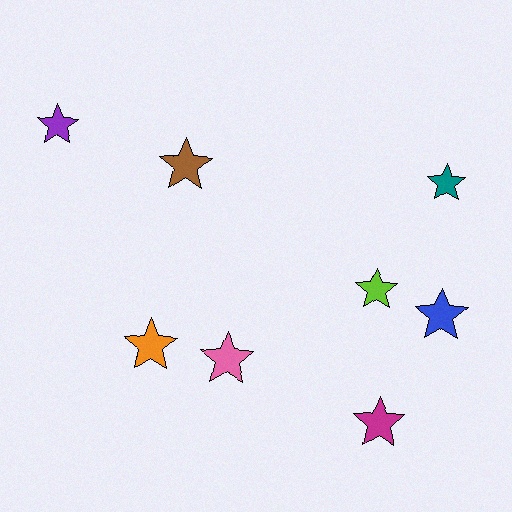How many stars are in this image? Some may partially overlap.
There are 8 stars.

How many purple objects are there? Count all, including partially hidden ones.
There is 1 purple object.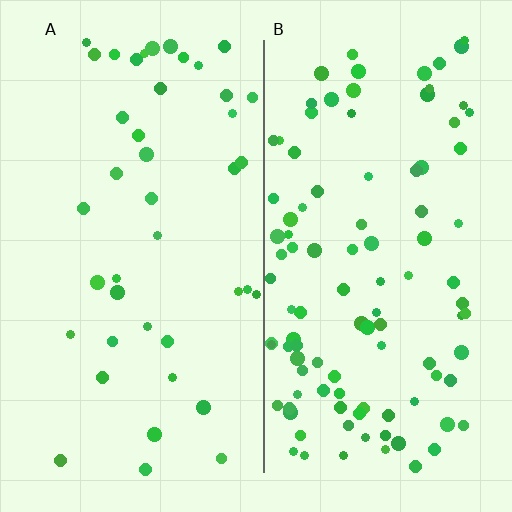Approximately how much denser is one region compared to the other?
Approximately 2.4× — region B over region A.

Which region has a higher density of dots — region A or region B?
B (the right).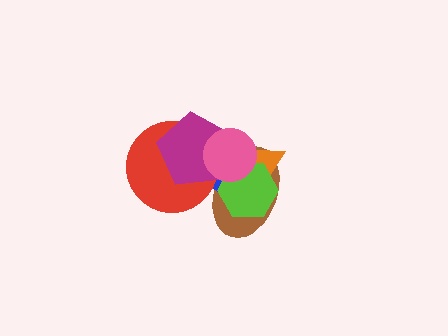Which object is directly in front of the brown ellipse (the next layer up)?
The orange triangle is directly in front of the brown ellipse.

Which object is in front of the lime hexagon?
The pink circle is in front of the lime hexagon.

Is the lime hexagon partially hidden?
Yes, it is partially covered by another shape.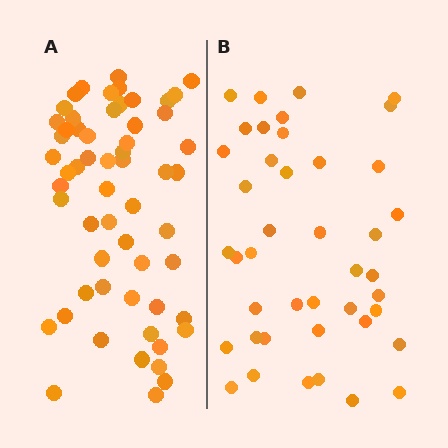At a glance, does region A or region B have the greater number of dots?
Region A (the left region) has more dots.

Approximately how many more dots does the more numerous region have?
Region A has approximately 15 more dots than region B.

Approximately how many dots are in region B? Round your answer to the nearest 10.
About 40 dots. (The exact count is 42, which rounds to 40.)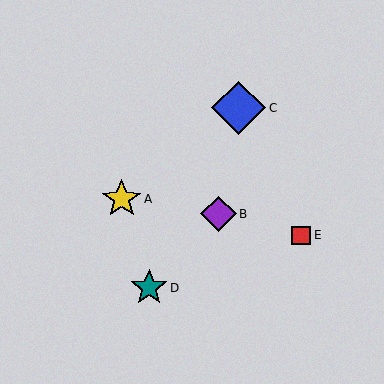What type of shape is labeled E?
Shape E is a red square.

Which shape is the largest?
The blue diamond (labeled C) is the largest.